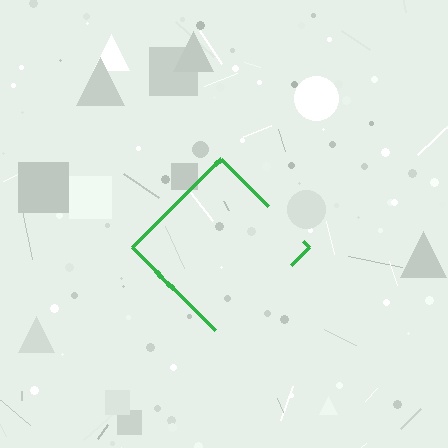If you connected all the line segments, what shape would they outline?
They would outline a diamond.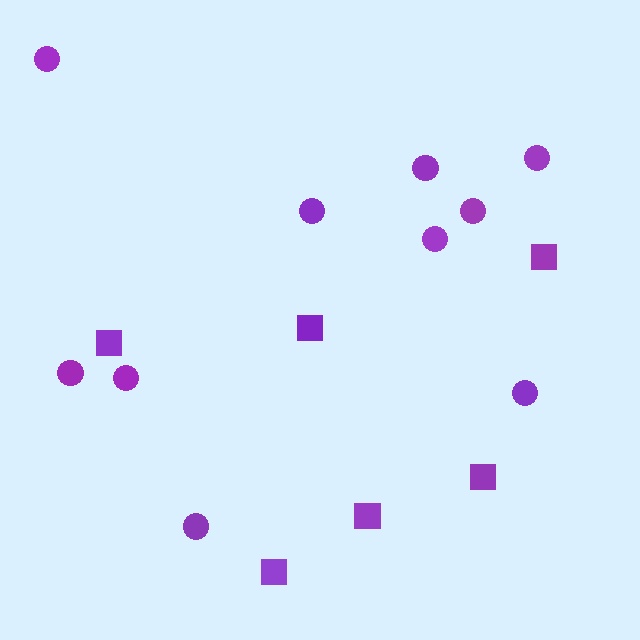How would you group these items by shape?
There are 2 groups: one group of squares (6) and one group of circles (10).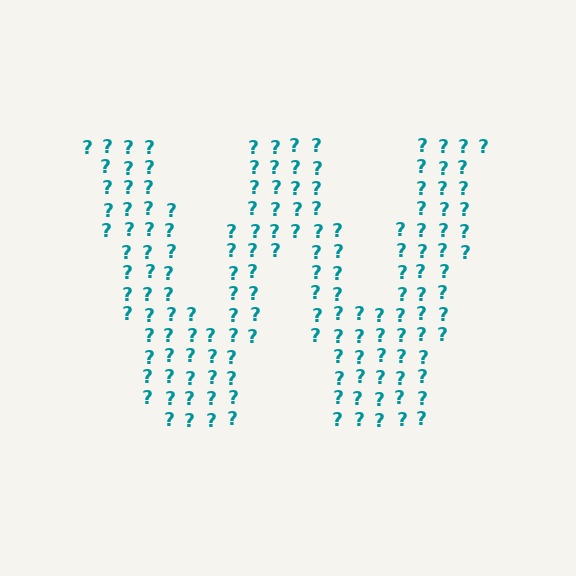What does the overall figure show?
The overall figure shows the letter W.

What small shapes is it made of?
It is made of small question marks.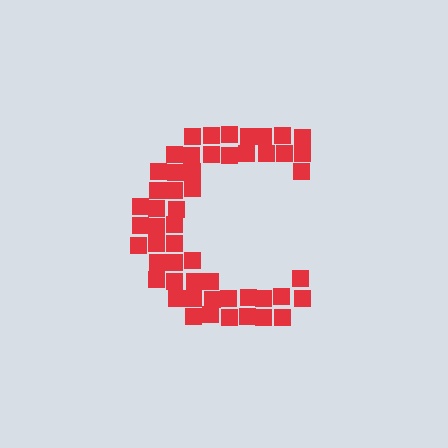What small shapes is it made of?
It is made of small squares.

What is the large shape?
The large shape is the letter C.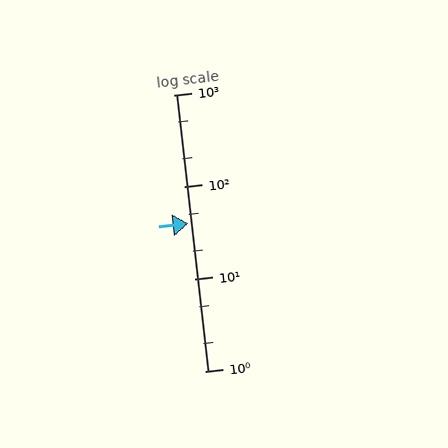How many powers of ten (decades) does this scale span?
The scale spans 3 decades, from 1 to 1000.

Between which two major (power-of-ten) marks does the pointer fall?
The pointer is between 10 and 100.